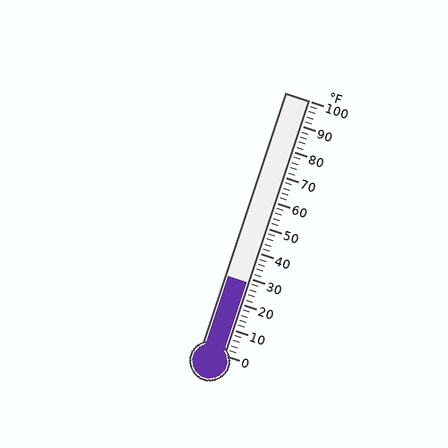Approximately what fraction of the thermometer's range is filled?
The thermometer is filled to approximately 30% of its range.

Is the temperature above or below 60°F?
The temperature is below 60°F.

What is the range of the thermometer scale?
The thermometer scale ranges from 0°F to 100°F.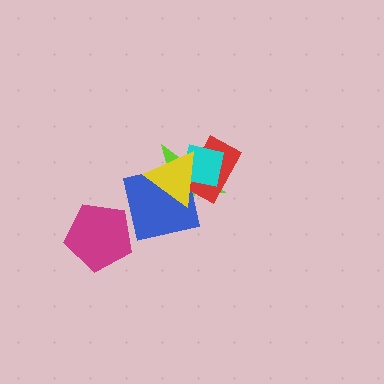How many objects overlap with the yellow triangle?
4 objects overlap with the yellow triangle.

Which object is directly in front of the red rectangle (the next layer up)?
The cyan square is directly in front of the red rectangle.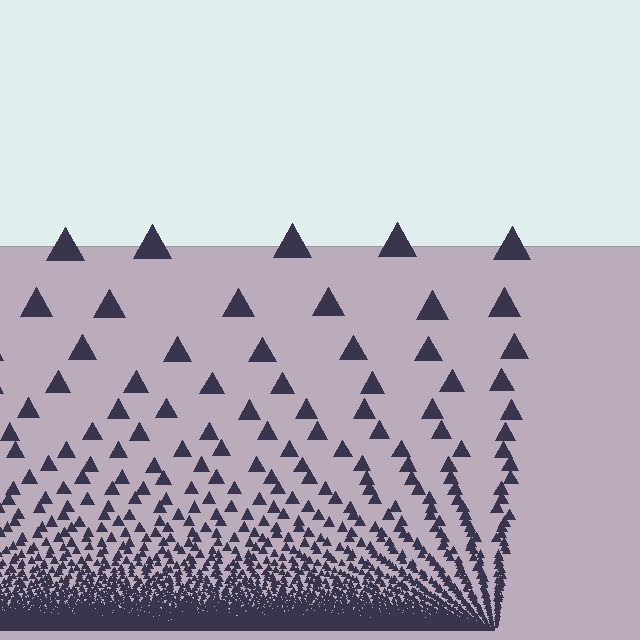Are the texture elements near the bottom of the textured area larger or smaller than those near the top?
Smaller. The gradient is inverted — elements near the bottom are smaller and denser.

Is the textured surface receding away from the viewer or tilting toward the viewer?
The surface appears to tilt toward the viewer. Texture elements get larger and sparser toward the top.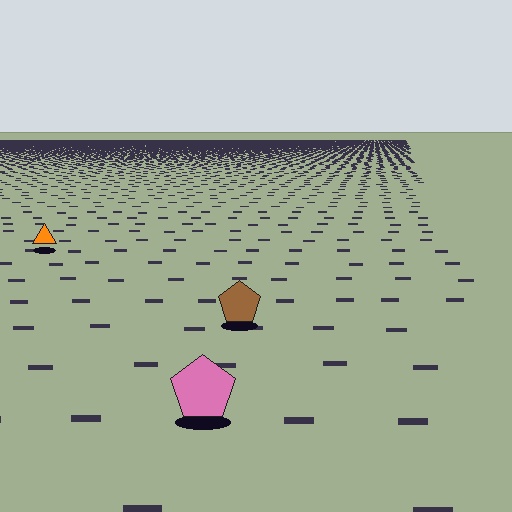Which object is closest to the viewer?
The pink pentagon is closest. The texture marks near it are larger and more spread out.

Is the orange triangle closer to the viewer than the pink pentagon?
No. The pink pentagon is closer — you can tell from the texture gradient: the ground texture is coarser near it.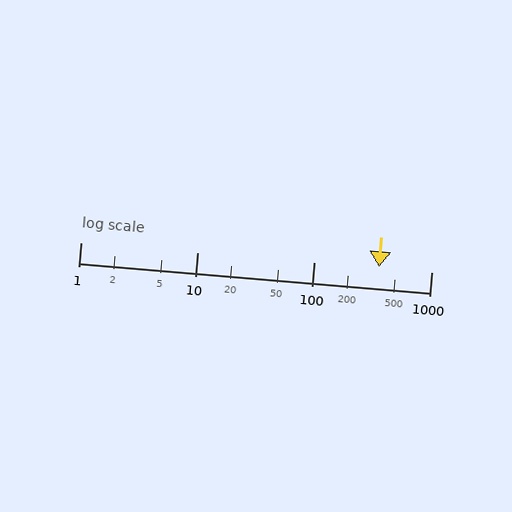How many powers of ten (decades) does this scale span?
The scale spans 3 decades, from 1 to 1000.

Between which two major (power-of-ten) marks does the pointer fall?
The pointer is between 100 and 1000.